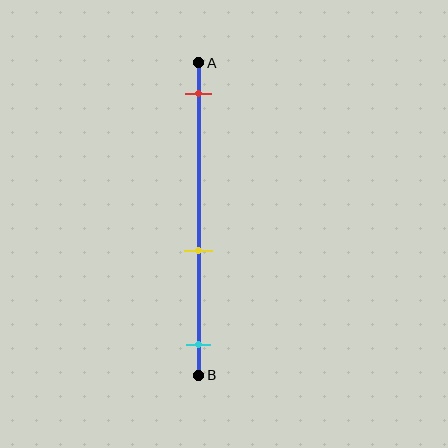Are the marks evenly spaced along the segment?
No, the marks are not evenly spaced.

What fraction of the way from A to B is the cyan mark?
The cyan mark is approximately 90% (0.9) of the way from A to B.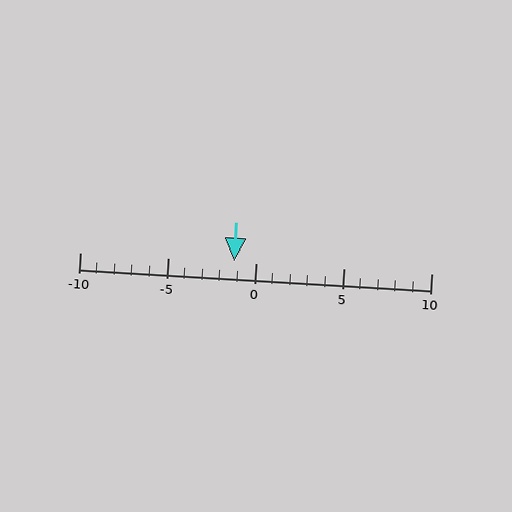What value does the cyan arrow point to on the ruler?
The cyan arrow points to approximately -1.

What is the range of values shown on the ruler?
The ruler shows values from -10 to 10.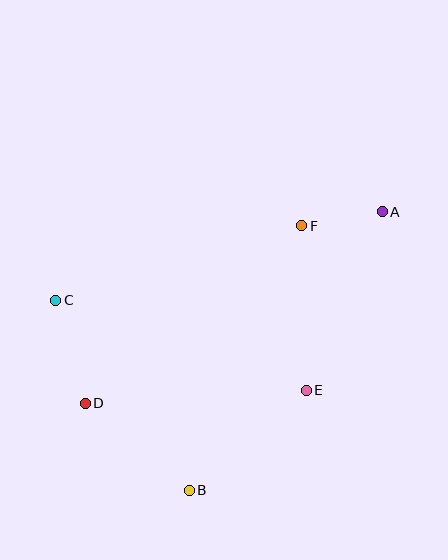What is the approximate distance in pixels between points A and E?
The distance between A and E is approximately 194 pixels.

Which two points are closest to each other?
Points A and F are closest to each other.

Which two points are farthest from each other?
Points A and D are farthest from each other.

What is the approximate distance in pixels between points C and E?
The distance between C and E is approximately 266 pixels.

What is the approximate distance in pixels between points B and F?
The distance between B and F is approximately 288 pixels.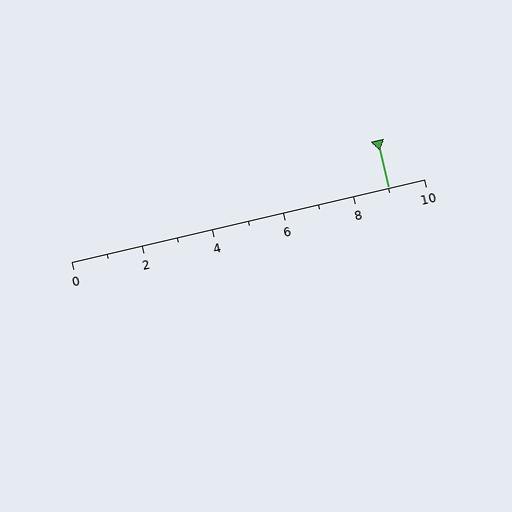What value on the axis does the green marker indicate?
The marker indicates approximately 9.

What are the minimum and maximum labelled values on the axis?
The axis runs from 0 to 10.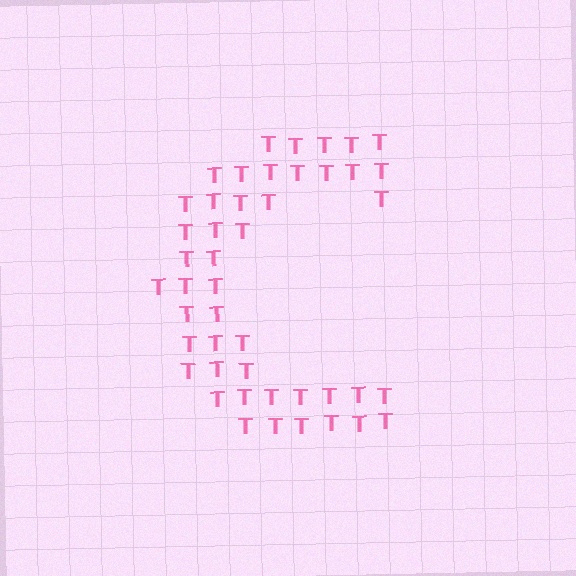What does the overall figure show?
The overall figure shows the letter C.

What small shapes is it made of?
It is made of small letter T's.